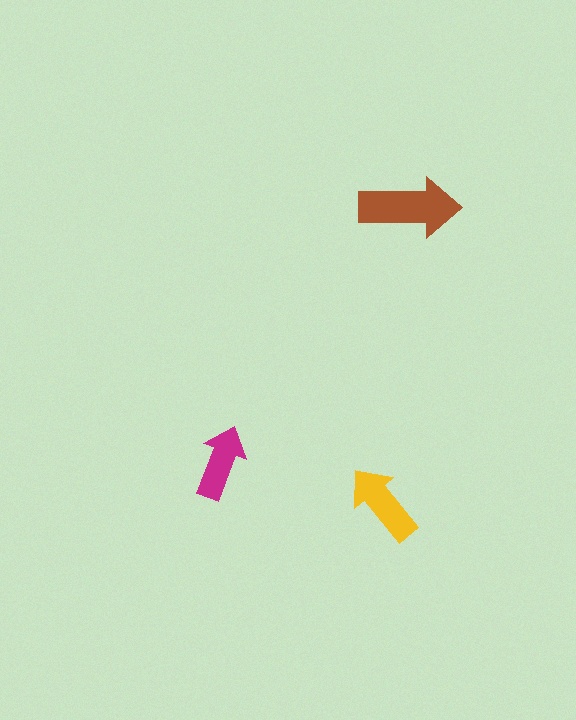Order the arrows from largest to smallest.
the brown one, the yellow one, the magenta one.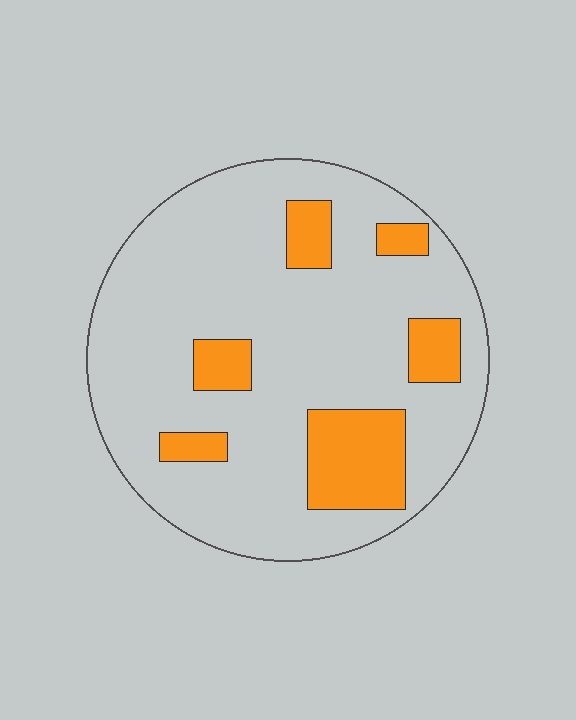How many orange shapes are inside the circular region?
6.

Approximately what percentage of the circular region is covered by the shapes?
Approximately 20%.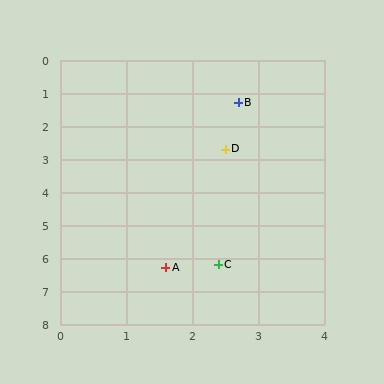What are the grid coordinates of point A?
Point A is at approximately (1.6, 6.3).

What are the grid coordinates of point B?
Point B is at approximately (2.7, 1.3).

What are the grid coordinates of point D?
Point D is at approximately (2.5, 2.7).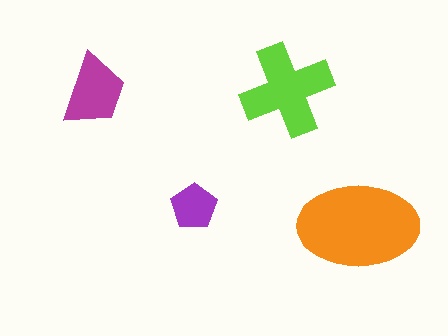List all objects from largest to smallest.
The orange ellipse, the lime cross, the magenta trapezoid, the purple pentagon.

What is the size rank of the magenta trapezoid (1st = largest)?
3rd.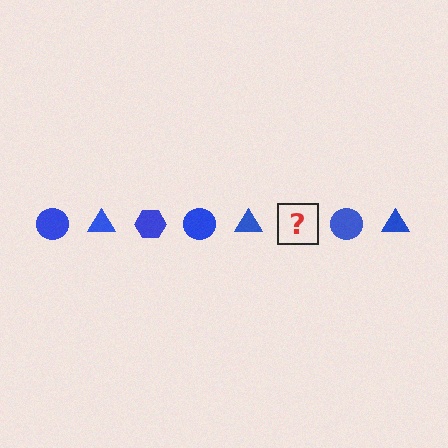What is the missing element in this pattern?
The missing element is a blue hexagon.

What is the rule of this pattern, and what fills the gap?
The rule is that the pattern cycles through circle, triangle, hexagon shapes in blue. The gap should be filled with a blue hexagon.